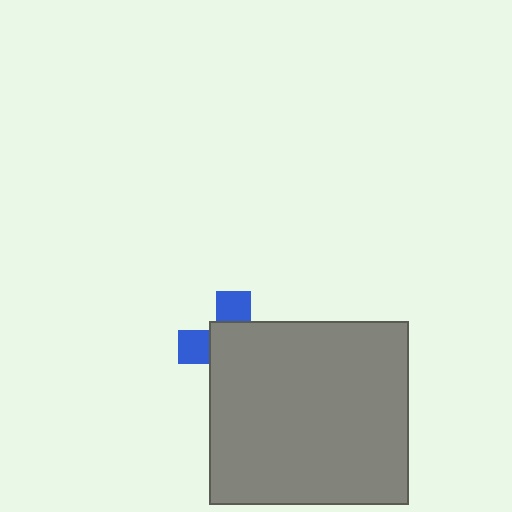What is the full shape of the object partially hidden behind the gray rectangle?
The partially hidden object is a blue cross.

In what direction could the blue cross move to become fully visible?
The blue cross could move toward the upper-left. That would shift it out from behind the gray rectangle entirely.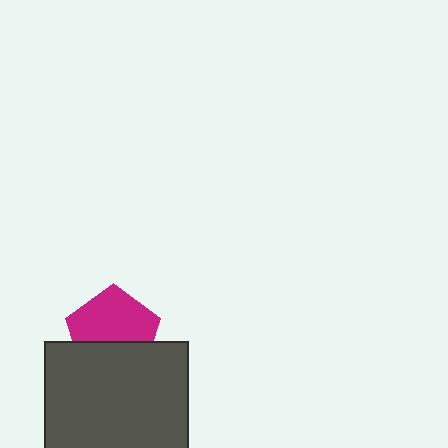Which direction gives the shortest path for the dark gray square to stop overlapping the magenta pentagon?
Moving down gives the shortest separation.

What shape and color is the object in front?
The object in front is a dark gray square.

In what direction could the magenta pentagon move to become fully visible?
The magenta pentagon could move up. That would shift it out from behind the dark gray square entirely.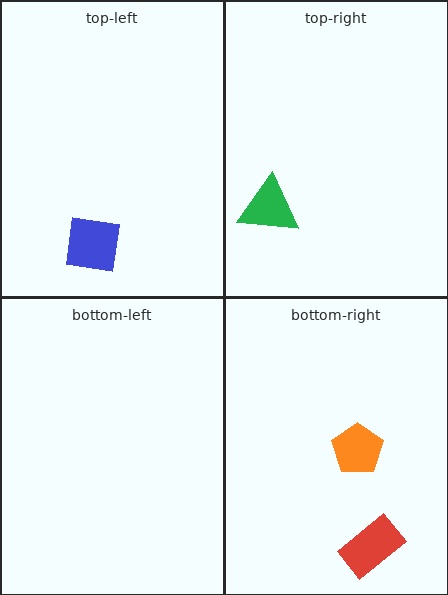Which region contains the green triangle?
The top-right region.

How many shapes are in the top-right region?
1.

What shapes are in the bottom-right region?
The orange pentagon, the red rectangle.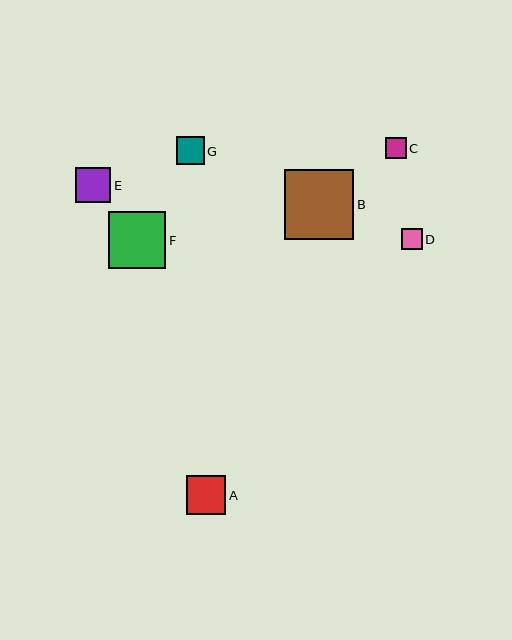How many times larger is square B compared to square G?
Square B is approximately 2.5 times the size of square G.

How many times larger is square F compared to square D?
Square F is approximately 2.8 times the size of square D.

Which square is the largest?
Square B is the largest with a size of approximately 70 pixels.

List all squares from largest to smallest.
From largest to smallest: B, F, A, E, G, D, C.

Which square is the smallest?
Square C is the smallest with a size of approximately 21 pixels.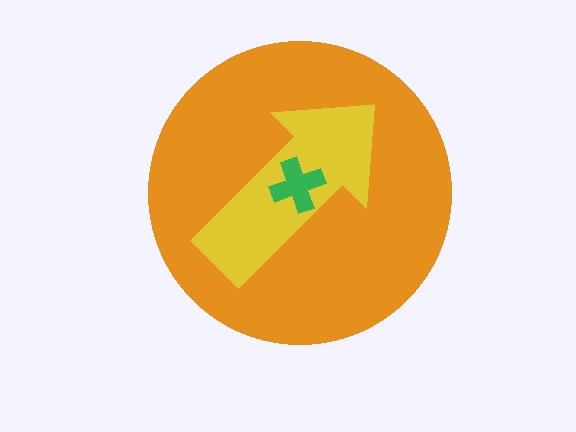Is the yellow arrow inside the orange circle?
Yes.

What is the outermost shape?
The orange circle.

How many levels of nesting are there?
3.